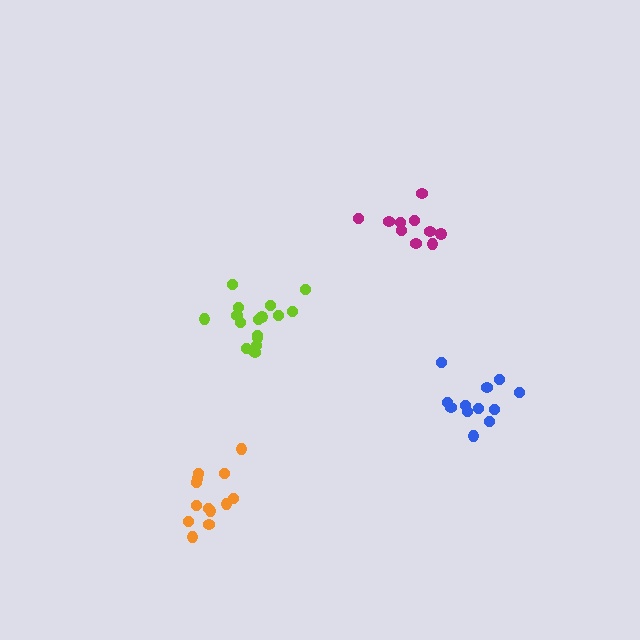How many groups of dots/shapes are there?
There are 4 groups.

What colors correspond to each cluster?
The clusters are colored: orange, magenta, blue, lime.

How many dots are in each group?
Group 1: 13 dots, Group 2: 10 dots, Group 3: 12 dots, Group 4: 16 dots (51 total).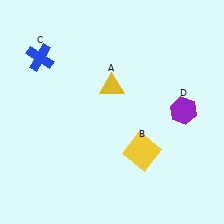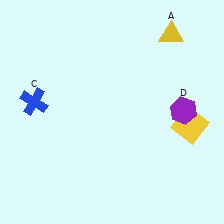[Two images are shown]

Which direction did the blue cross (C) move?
The blue cross (C) moved down.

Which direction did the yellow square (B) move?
The yellow square (B) moved right.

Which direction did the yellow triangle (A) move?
The yellow triangle (A) moved right.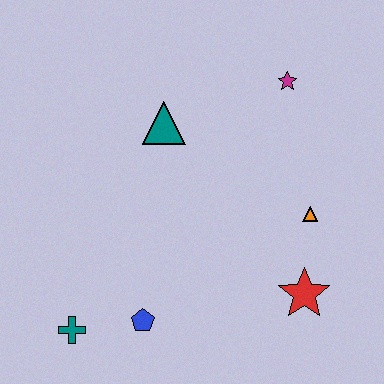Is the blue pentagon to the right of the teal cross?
Yes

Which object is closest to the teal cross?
The blue pentagon is closest to the teal cross.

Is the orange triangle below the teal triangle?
Yes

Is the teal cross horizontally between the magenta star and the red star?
No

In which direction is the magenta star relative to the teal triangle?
The magenta star is to the right of the teal triangle.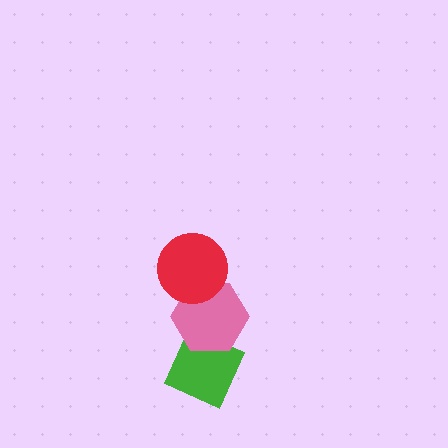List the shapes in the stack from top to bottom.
From top to bottom: the red circle, the pink hexagon, the green diamond.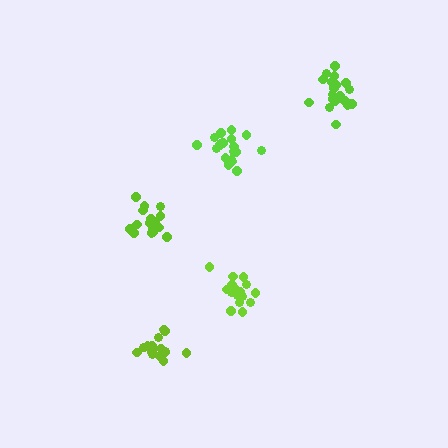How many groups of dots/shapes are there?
There are 5 groups.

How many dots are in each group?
Group 1: 17 dots, Group 2: 16 dots, Group 3: 16 dots, Group 4: 19 dots, Group 5: 20 dots (88 total).